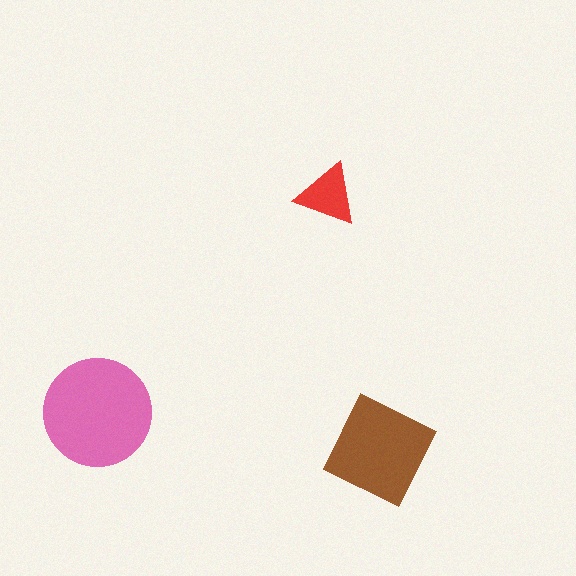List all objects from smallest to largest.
The red triangle, the brown square, the pink circle.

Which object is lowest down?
The brown square is bottommost.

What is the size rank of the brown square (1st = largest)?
2nd.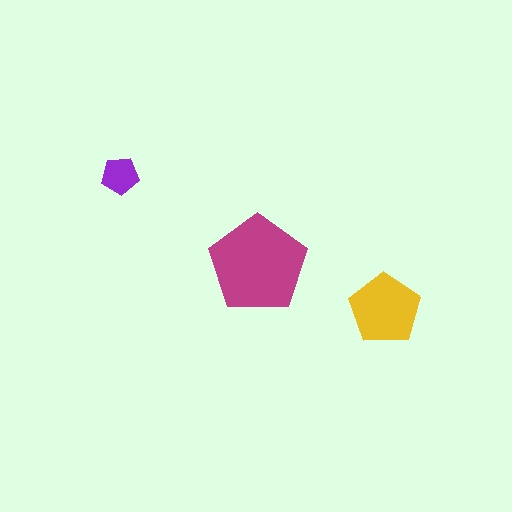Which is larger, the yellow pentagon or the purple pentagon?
The yellow one.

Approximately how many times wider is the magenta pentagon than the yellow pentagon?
About 1.5 times wider.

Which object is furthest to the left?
The purple pentagon is leftmost.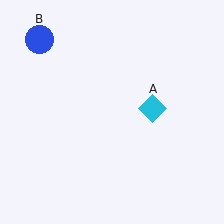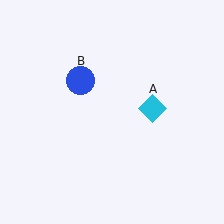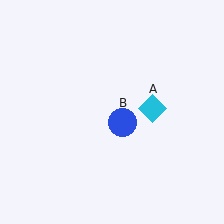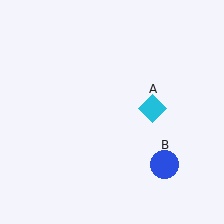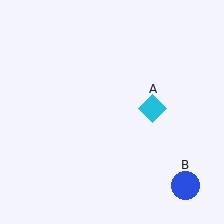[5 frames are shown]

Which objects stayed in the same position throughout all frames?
Cyan diamond (object A) remained stationary.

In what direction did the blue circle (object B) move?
The blue circle (object B) moved down and to the right.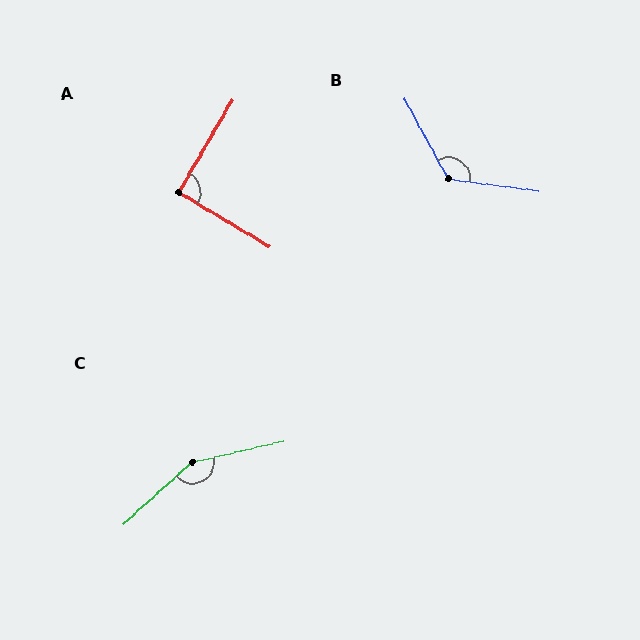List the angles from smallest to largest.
A (90°), B (126°), C (151°).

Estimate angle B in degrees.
Approximately 126 degrees.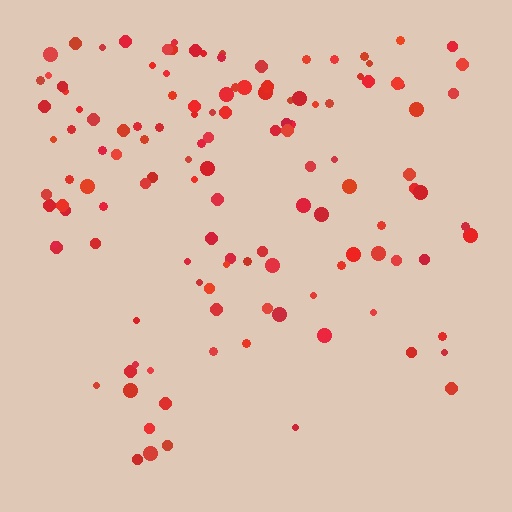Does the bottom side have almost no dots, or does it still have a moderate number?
Still a moderate number, just noticeably fewer than the top.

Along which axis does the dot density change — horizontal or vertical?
Vertical.